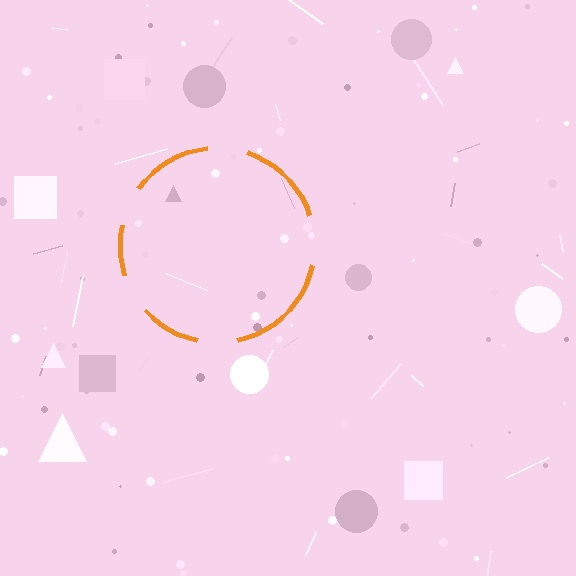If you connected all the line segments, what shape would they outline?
They would outline a circle.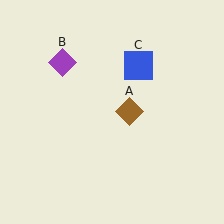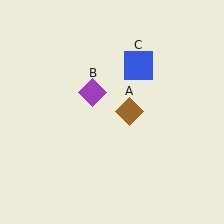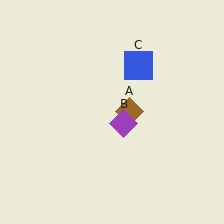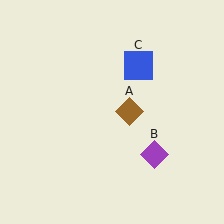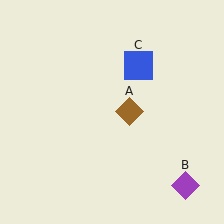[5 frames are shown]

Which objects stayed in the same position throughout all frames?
Brown diamond (object A) and blue square (object C) remained stationary.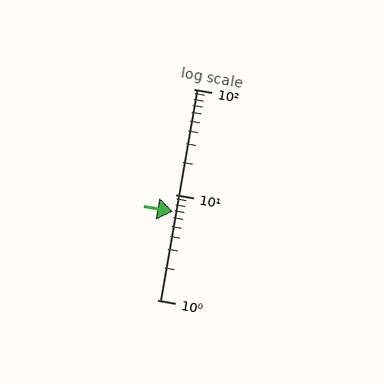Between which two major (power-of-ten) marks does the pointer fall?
The pointer is between 1 and 10.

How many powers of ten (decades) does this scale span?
The scale spans 2 decades, from 1 to 100.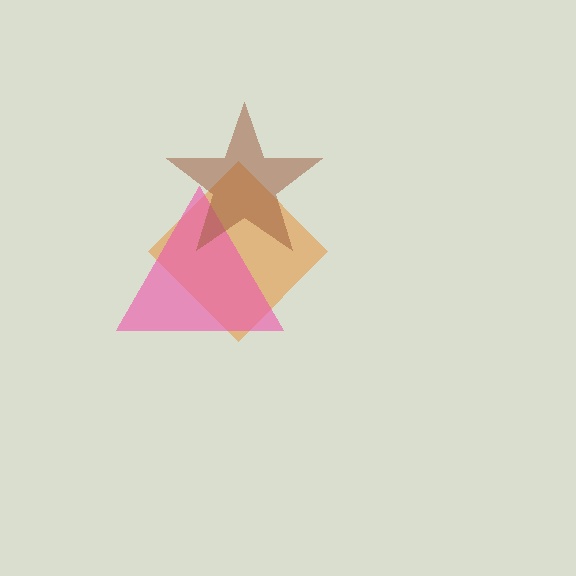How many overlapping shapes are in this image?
There are 3 overlapping shapes in the image.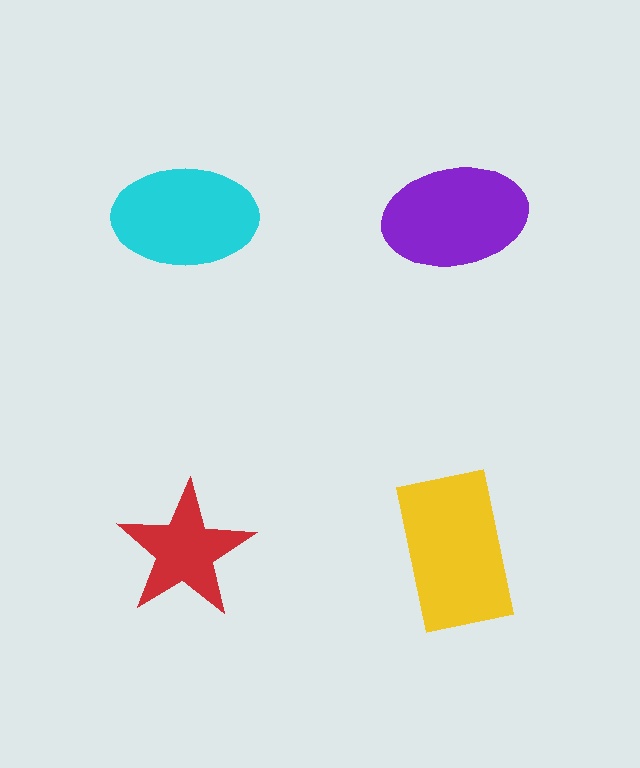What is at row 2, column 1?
A red star.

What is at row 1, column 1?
A cyan ellipse.